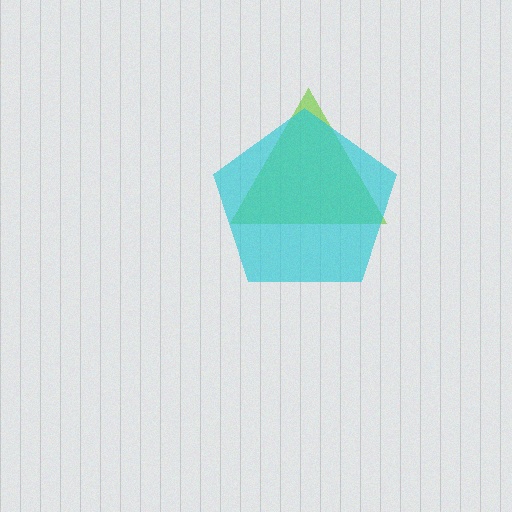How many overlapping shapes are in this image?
There are 2 overlapping shapes in the image.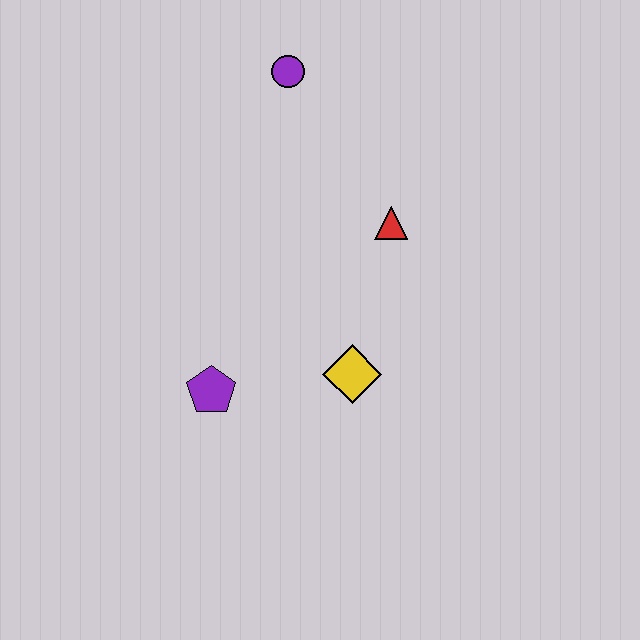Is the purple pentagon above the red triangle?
No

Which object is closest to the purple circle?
The red triangle is closest to the purple circle.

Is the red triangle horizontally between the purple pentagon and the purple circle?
No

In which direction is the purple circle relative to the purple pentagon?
The purple circle is above the purple pentagon.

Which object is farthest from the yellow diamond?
The purple circle is farthest from the yellow diamond.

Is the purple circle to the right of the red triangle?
No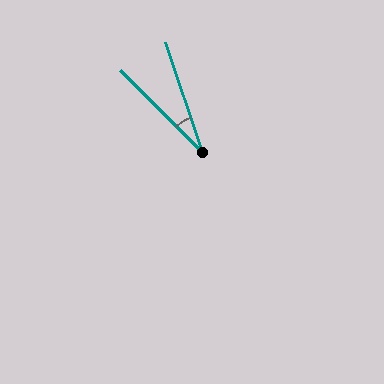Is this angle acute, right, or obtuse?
It is acute.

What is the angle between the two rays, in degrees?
Approximately 27 degrees.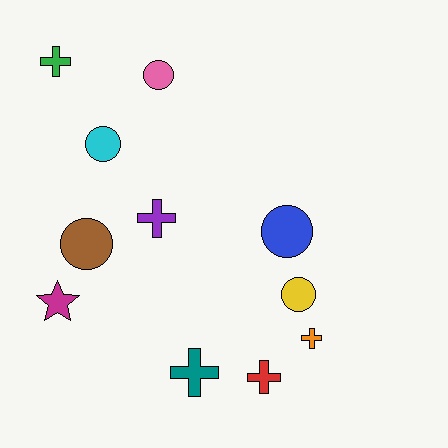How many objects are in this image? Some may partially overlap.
There are 11 objects.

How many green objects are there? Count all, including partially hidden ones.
There is 1 green object.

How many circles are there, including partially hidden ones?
There are 5 circles.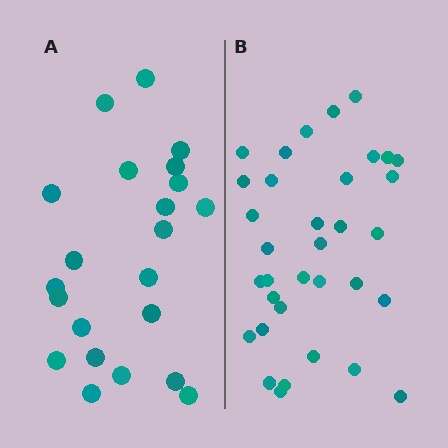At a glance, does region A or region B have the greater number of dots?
Region B (the right region) has more dots.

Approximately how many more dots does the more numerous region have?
Region B has roughly 12 or so more dots than region A.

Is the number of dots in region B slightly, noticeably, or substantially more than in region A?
Region B has substantially more. The ratio is roughly 1.5 to 1.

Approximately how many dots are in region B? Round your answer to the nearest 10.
About 30 dots. (The exact count is 34, which rounds to 30.)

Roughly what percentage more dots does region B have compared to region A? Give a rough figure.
About 55% more.